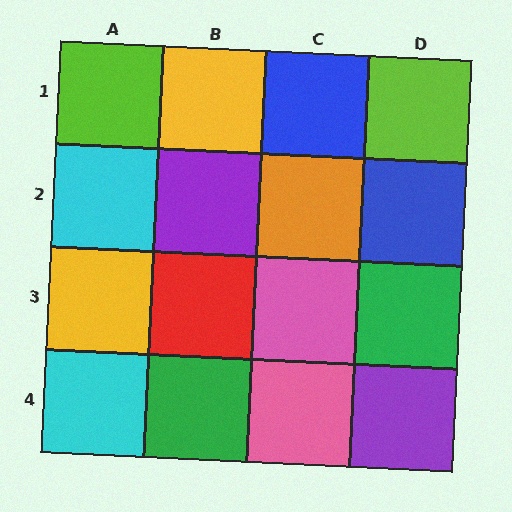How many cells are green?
2 cells are green.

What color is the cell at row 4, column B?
Green.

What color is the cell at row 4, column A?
Cyan.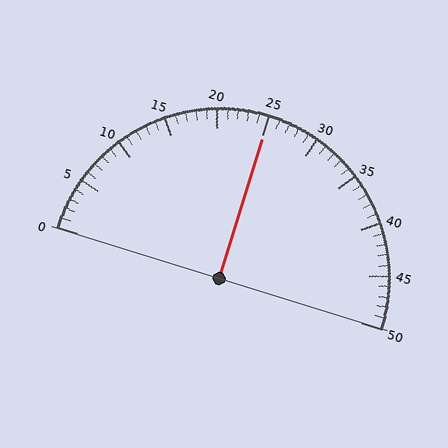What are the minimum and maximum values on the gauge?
The gauge ranges from 0 to 50.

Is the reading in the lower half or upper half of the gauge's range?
The reading is in the upper half of the range (0 to 50).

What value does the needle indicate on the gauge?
The needle indicates approximately 25.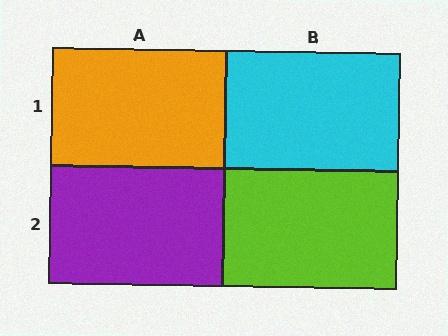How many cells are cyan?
1 cell is cyan.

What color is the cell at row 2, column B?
Lime.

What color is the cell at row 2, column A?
Purple.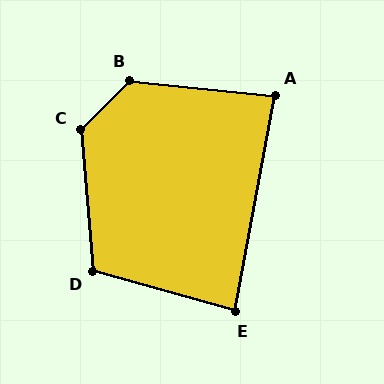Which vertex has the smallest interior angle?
E, at approximately 85 degrees.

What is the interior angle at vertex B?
Approximately 129 degrees (obtuse).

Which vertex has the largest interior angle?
C, at approximately 130 degrees.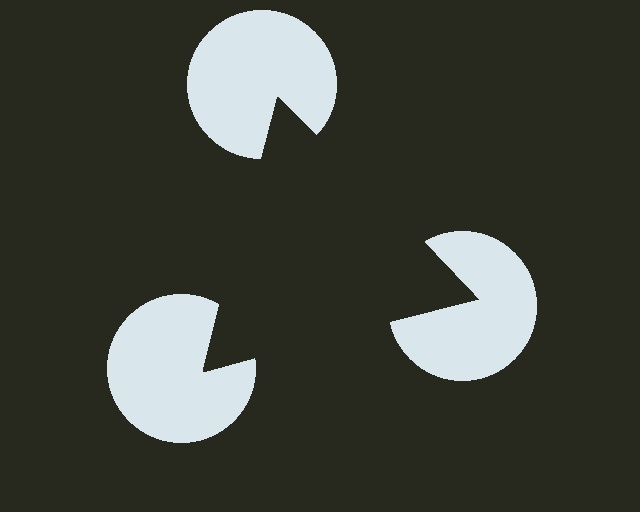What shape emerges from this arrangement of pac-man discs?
An illusory triangle — its edges are inferred from the aligned wedge cuts in the pac-man discs, not physically drawn.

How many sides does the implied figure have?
3 sides.